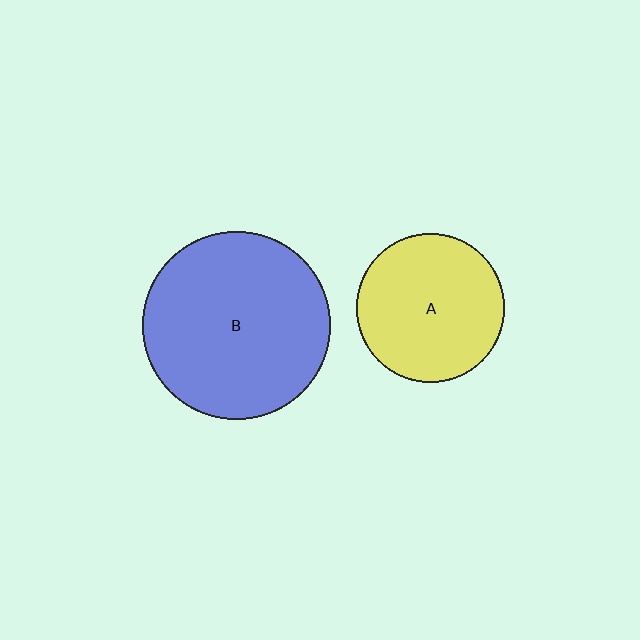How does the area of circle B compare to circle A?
Approximately 1.6 times.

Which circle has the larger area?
Circle B (blue).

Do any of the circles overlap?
No, none of the circles overlap.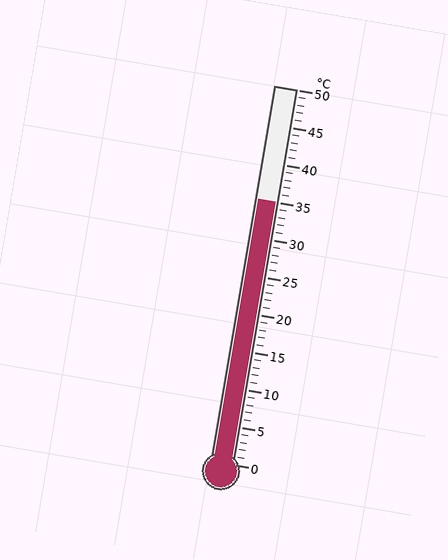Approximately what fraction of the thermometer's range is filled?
The thermometer is filled to approximately 70% of its range.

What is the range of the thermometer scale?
The thermometer scale ranges from 0°C to 50°C.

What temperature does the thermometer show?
The thermometer shows approximately 35°C.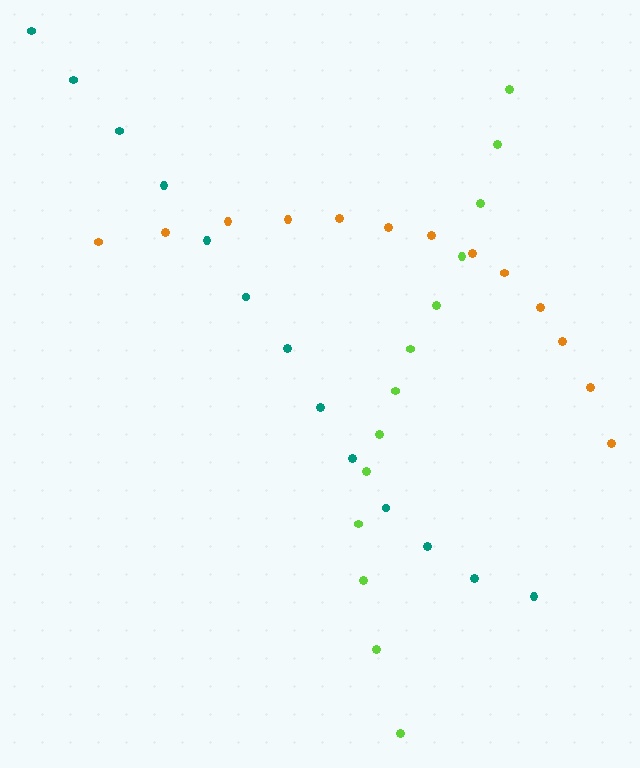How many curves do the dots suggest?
There are 3 distinct paths.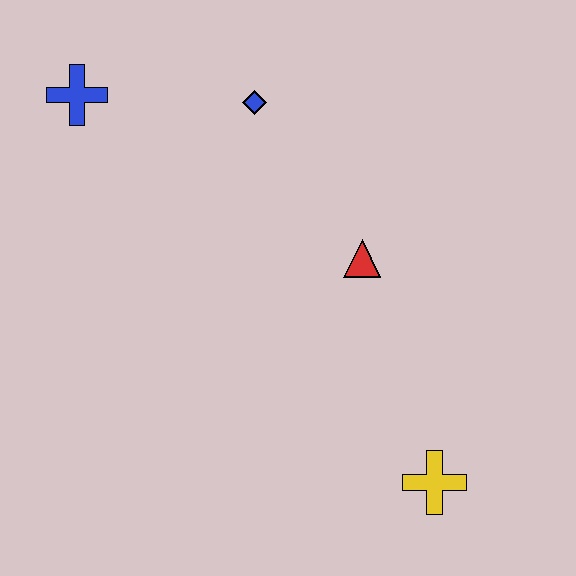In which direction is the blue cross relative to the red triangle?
The blue cross is to the left of the red triangle.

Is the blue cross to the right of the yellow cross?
No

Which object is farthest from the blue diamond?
The yellow cross is farthest from the blue diamond.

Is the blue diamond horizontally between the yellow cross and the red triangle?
No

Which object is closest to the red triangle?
The blue diamond is closest to the red triangle.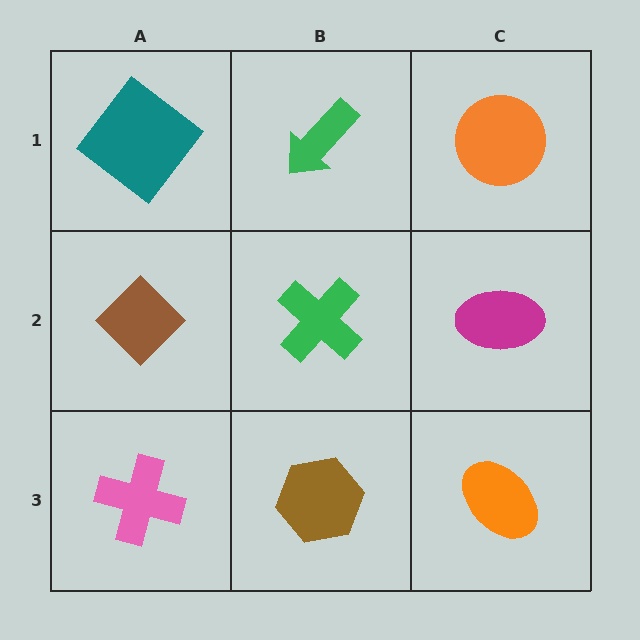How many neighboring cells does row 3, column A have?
2.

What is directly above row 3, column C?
A magenta ellipse.